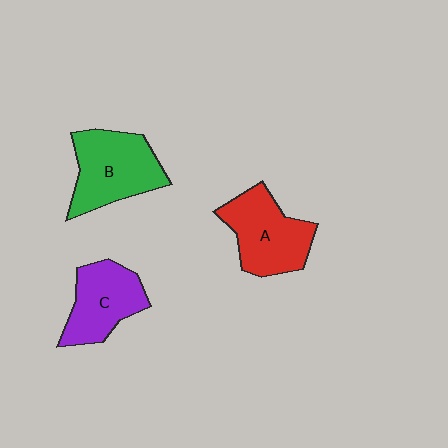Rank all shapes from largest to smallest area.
From largest to smallest: B (green), A (red), C (purple).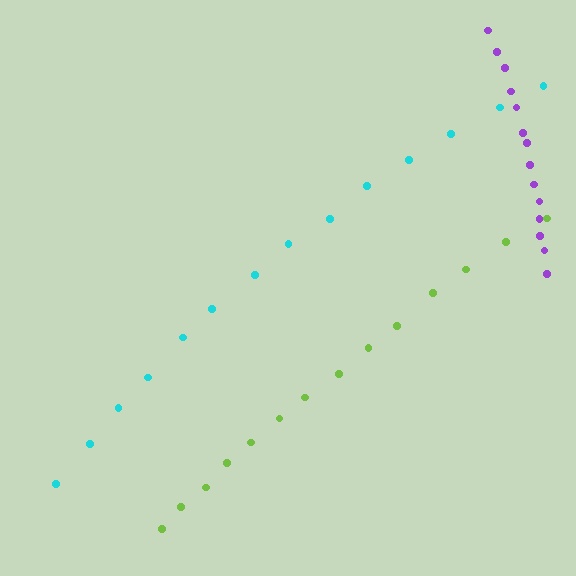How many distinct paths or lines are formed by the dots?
There are 3 distinct paths.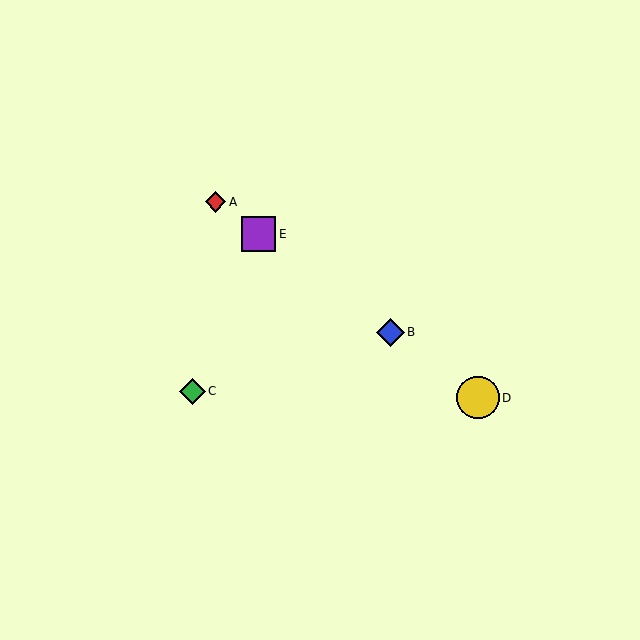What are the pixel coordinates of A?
Object A is at (216, 202).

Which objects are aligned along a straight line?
Objects A, B, D, E are aligned along a straight line.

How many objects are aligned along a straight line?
4 objects (A, B, D, E) are aligned along a straight line.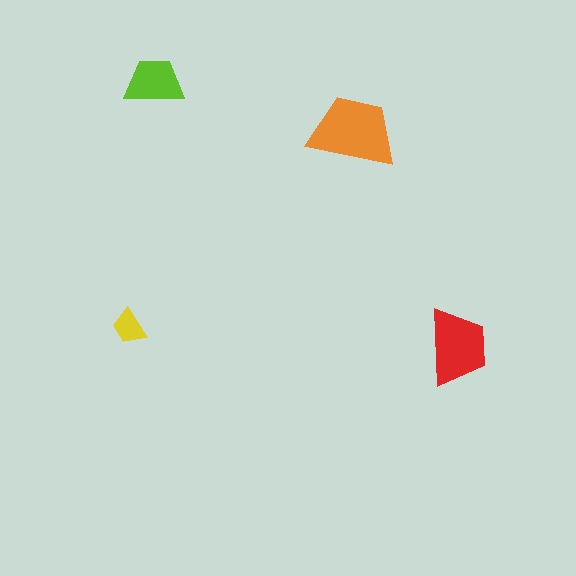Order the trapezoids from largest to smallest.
the orange one, the red one, the lime one, the yellow one.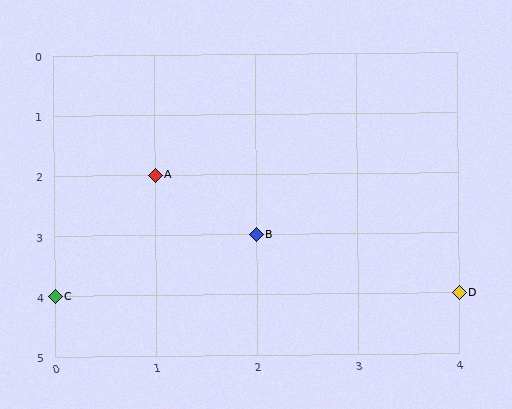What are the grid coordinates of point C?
Point C is at grid coordinates (0, 4).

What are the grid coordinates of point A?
Point A is at grid coordinates (1, 2).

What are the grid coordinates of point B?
Point B is at grid coordinates (2, 3).